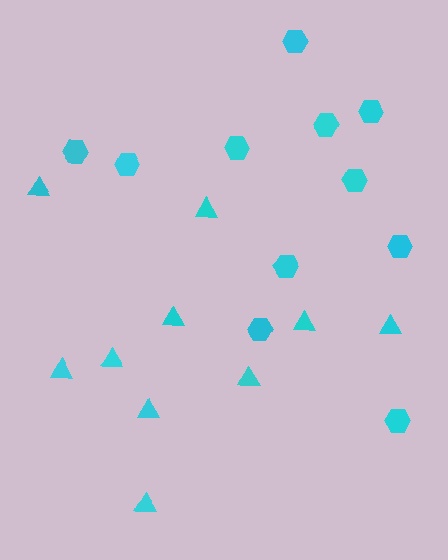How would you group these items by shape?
There are 2 groups: one group of hexagons (11) and one group of triangles (10).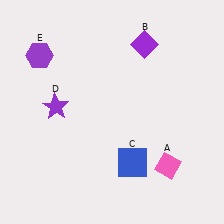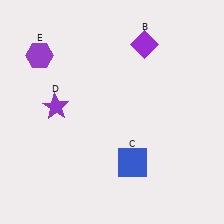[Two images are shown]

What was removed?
The pink diamond (A) was removed in Image 2.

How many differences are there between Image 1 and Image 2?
There is 1 difference between the two images.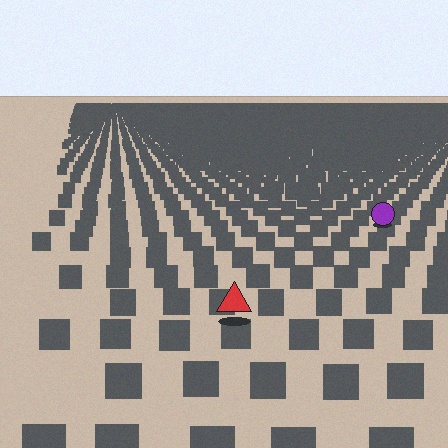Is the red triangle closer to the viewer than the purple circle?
Yes. The red triangle is closer — you can tell from the texture gradient: the ground texture is coarser near it.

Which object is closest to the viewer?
The red triangle is closest. The texture marks near it are larger and more spread out.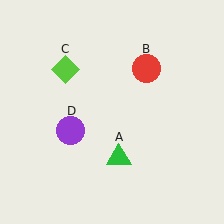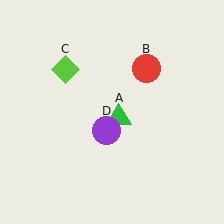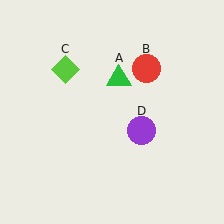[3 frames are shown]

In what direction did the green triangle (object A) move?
The green triangle (object A) moved up.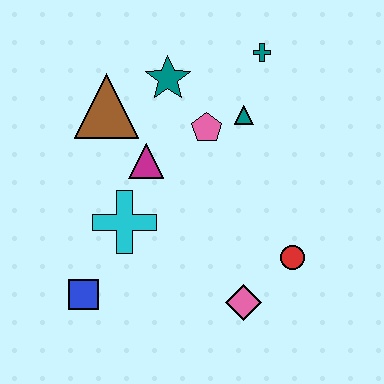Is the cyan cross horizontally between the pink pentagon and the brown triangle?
Yes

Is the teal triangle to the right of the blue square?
Yes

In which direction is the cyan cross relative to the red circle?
The cyan cross is to the left of the red circle.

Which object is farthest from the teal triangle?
The blue square is farthest from the teal triangle.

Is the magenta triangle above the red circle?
Yes